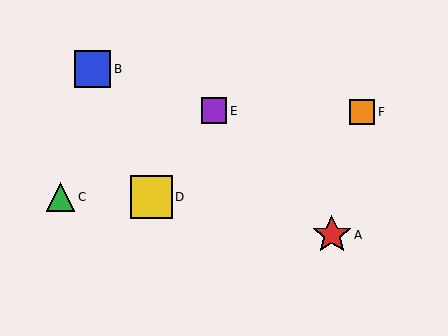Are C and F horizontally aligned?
No, C is at y≈197 and F is at y≈112.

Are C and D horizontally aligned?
Yes, both are at y≈197.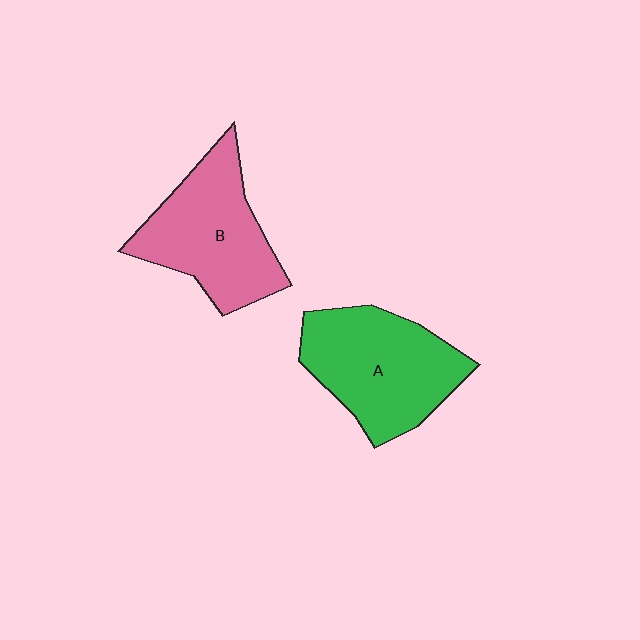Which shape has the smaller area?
Shape B (pink).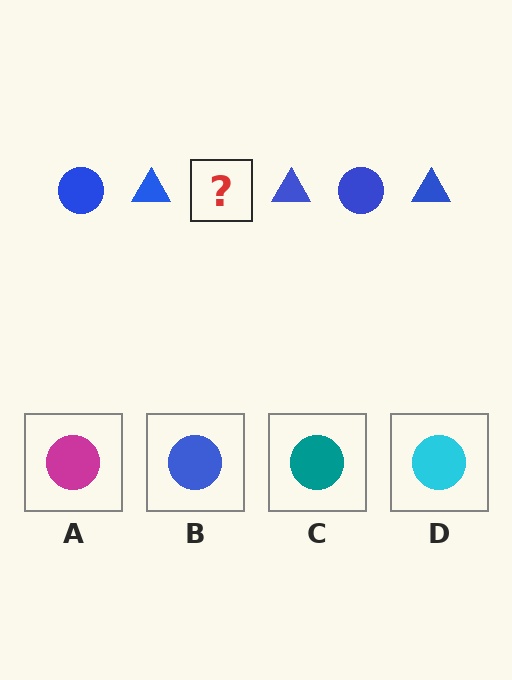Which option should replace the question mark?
Option B.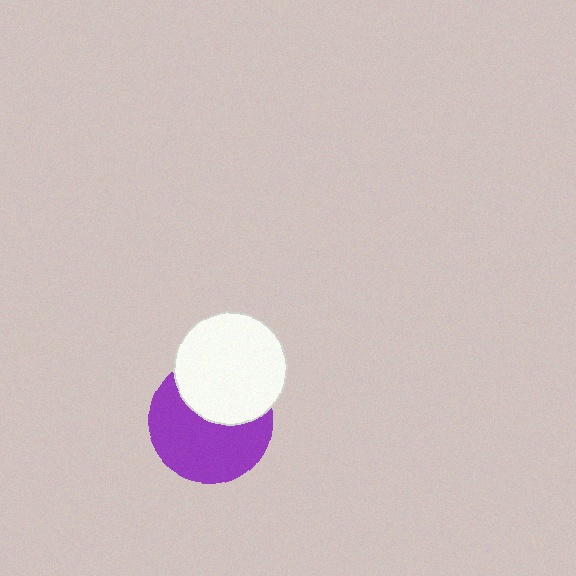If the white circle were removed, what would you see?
You would see the complete purple circle.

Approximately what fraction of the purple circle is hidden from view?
Roughly 39% of the purple circle is hidden behind the white circle.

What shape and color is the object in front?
The object in front is a white circle.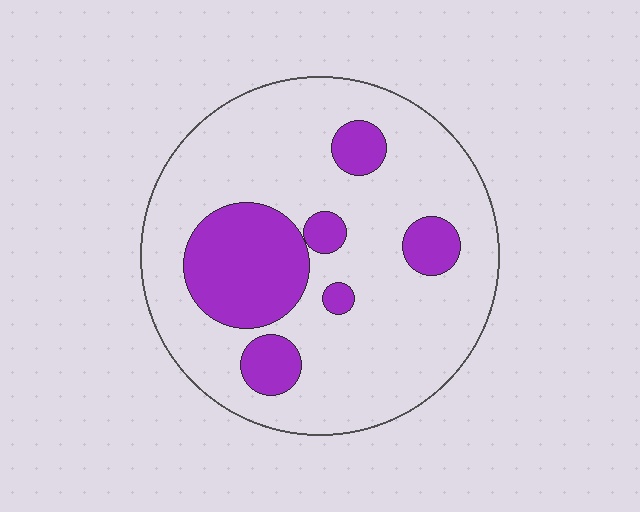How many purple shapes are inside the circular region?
6.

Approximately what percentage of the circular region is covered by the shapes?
Approximately 25%.